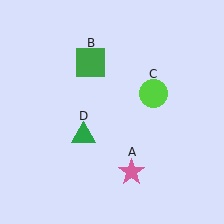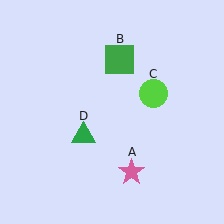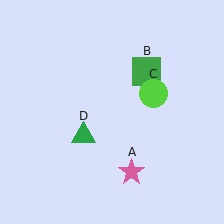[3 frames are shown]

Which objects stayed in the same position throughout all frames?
Pink star (object A) and lime circle (object C) and green triangle (object D) remained stationary.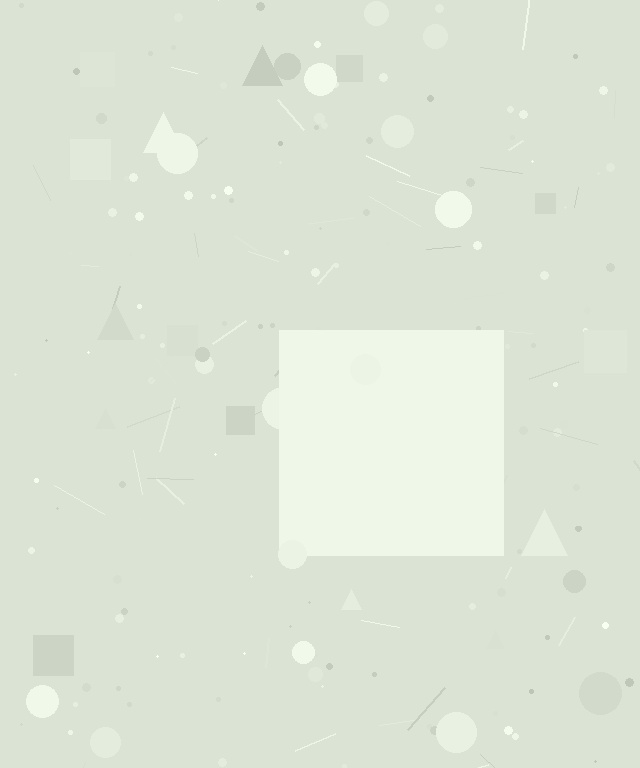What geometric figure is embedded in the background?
A square is embedded in the background.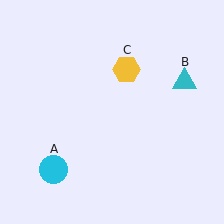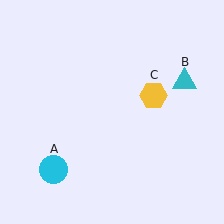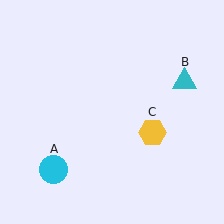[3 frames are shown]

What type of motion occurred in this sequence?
The yellow hexagon (object C) rotated clockwise around the center of the scene.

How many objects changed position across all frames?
1 object changed position: yellow hexagon (object C).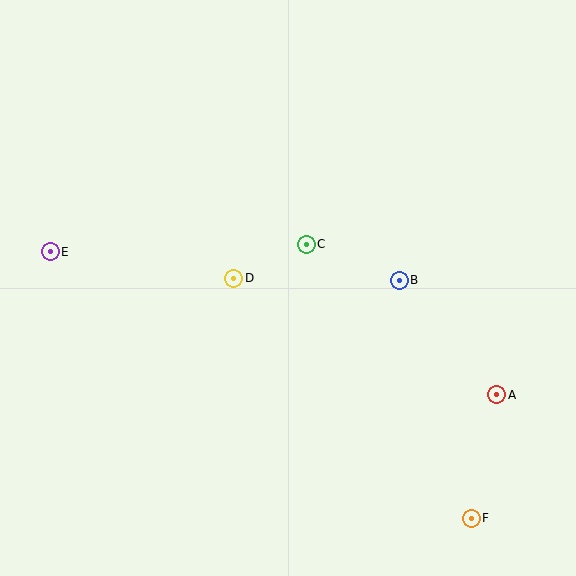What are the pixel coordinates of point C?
Point C is at (306, 244).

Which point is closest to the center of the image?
Point C at (306, 244) is closest to the center.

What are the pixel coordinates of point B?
Point B is at (399, 280).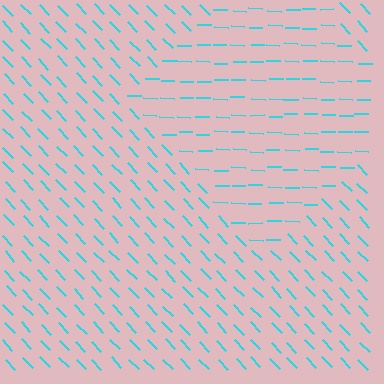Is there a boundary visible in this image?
Yes, there is a texture boundary formed by a change in line orientation.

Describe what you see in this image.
The image is filled with small cyan line segments. A diamond region in the image has lines oriented differently from the surrounding lines, creating a visible texture boundary.